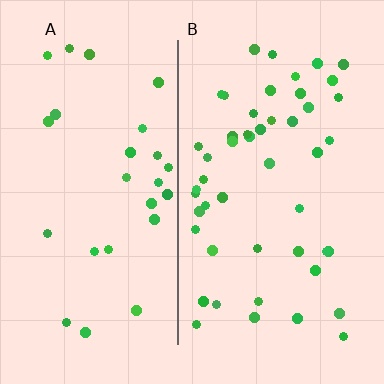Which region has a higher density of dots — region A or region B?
B (the right).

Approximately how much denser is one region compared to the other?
Approximately 1.8× — region B over region A.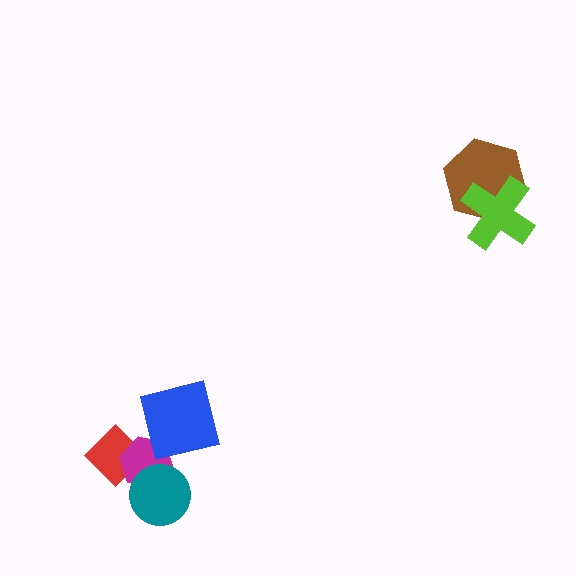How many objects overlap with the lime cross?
1 object overlaps with the lime cross.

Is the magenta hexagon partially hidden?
Yes, it is partially covered by another shape.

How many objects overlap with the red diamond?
1 object overlaps with the red diamond.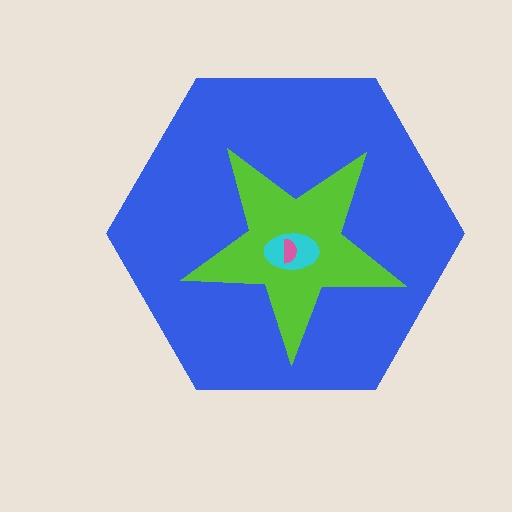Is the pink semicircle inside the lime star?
Yes.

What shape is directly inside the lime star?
The cyan ellipse.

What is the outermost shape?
The blue hexagon.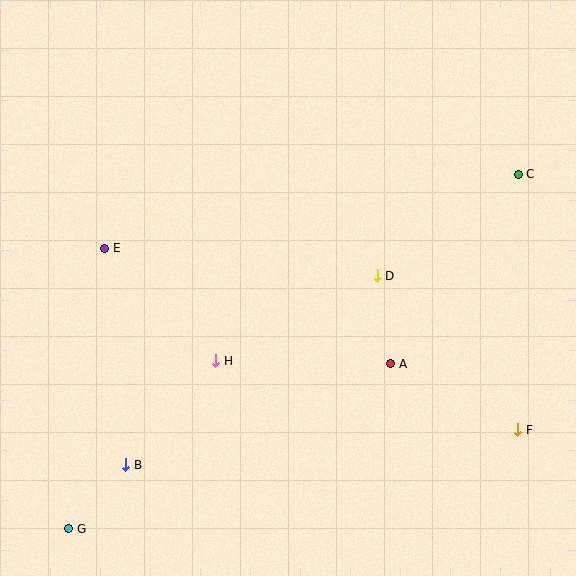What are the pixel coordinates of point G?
Point G is at (69, 529).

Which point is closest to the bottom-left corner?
Point G is closest to the bottom-left corner.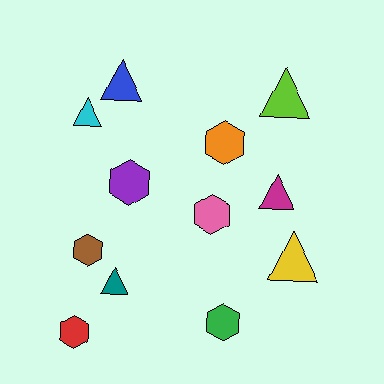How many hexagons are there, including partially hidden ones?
There are 6 hexagons.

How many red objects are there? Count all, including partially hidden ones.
There is 1 red object.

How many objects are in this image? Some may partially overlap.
There are 12 objects.